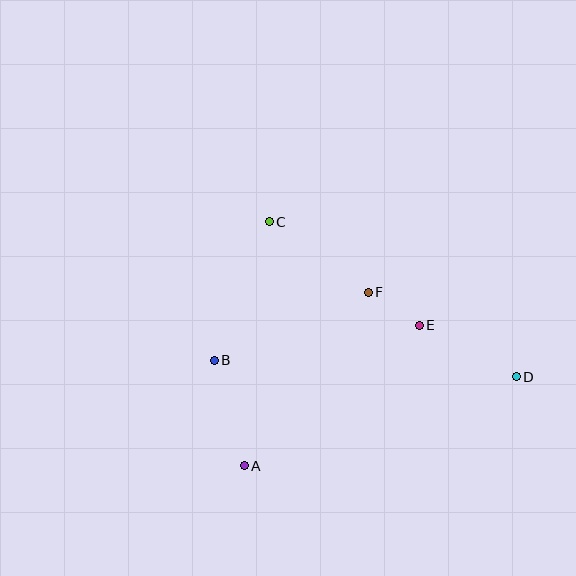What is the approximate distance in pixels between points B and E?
The distance between B and E is approximately 208 pixels.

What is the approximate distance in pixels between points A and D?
The distance between A and D is approximately 286 pixels.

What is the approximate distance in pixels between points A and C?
The distance between A and C is approximately 246 pixels.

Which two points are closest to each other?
Points E and F are closest to each other.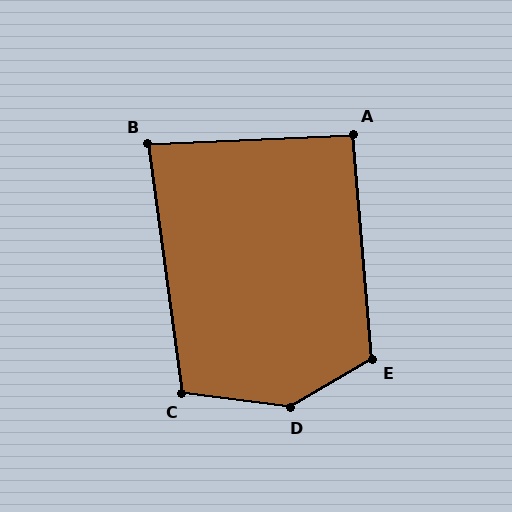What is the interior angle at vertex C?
Approximately 105 degrees (obtuse).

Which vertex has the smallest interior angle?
B, at approximately 85 degrees.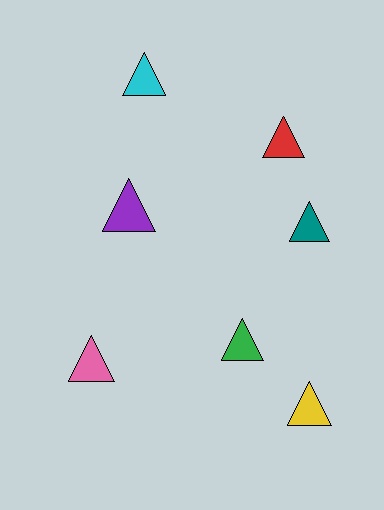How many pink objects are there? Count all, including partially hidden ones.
There is 1 pink object.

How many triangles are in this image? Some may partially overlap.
There are 7 triangles.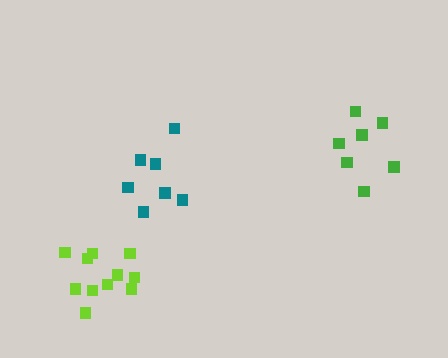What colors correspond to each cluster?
The clusters are colored: lime, teal, green.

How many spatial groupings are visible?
There are 3 spatial groupings.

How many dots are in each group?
Group 1: 11 dots, Group 2: 7 dots, Group 3: 7 dots (25 total).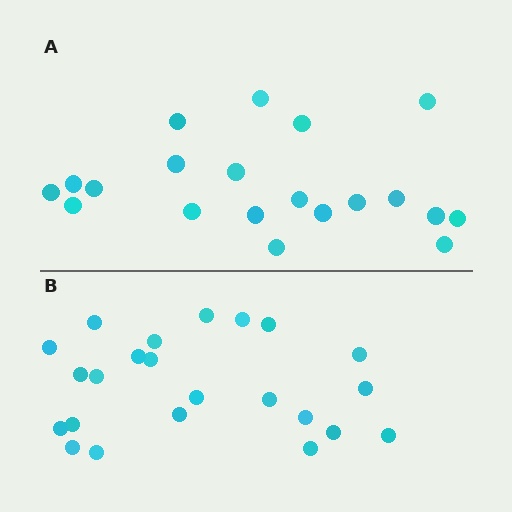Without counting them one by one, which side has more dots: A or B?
Region B (the bottom region) has more dots.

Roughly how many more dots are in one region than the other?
Region B has just a few more — roughly 2 or 3 more dots than region A.